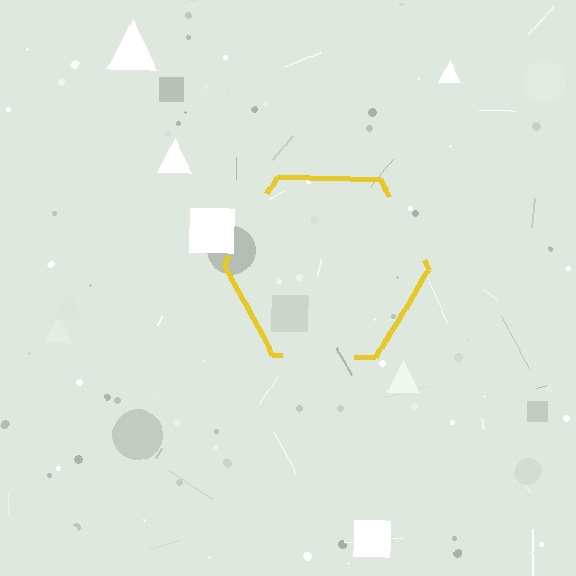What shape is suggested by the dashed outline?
The dashed outline suggests a hexagon.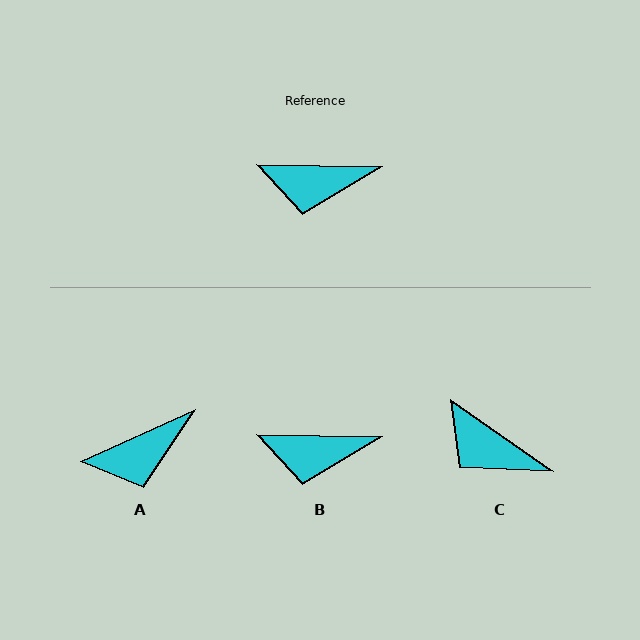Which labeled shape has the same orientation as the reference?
B.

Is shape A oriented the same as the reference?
No, it is off by about 25 degrees.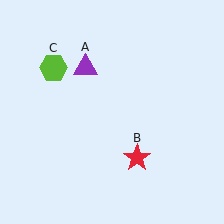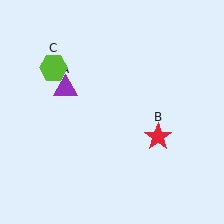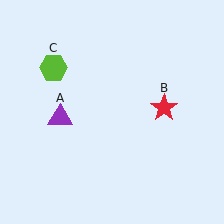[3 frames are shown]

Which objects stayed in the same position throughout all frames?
Lime hexagon (object C) remained stationary.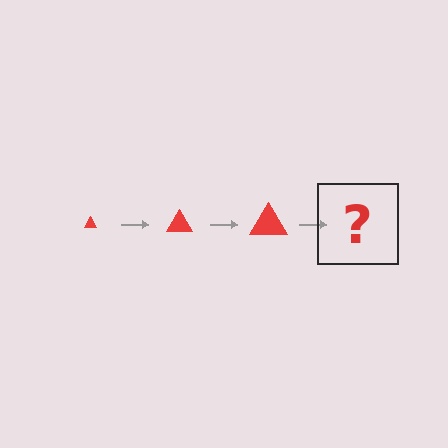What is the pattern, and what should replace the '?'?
The pattern is that the triangle gets progressively larger each step. The '?' should be a red triangle, larger than the previous one.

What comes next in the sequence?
The next element should be a red triangle, larger than the previous one.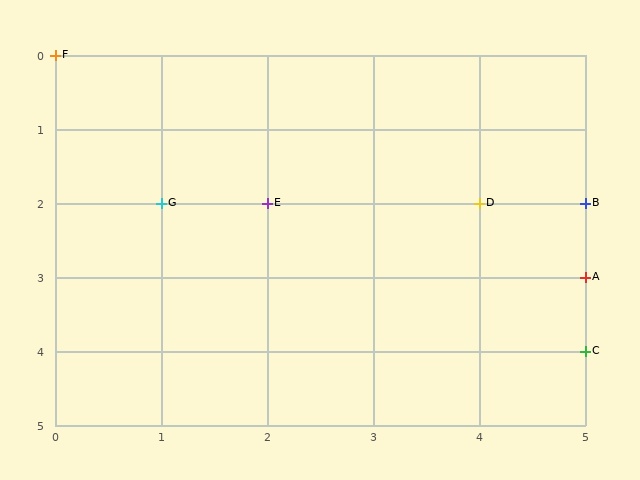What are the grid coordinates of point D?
Point D is at grid coordinates (4, 2).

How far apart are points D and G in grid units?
Points D and G are 3 columns apart.